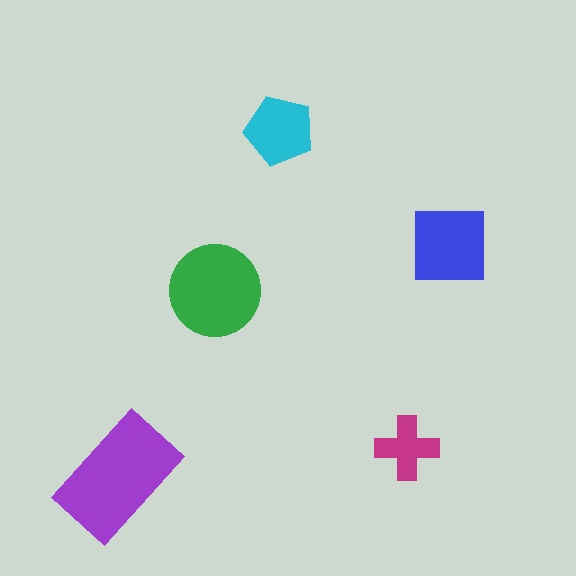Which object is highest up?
The cyan pentagon is topmost.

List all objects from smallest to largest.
The magenta cross, the cyan pentagon, the blue square, the green circle, the purple rectangle.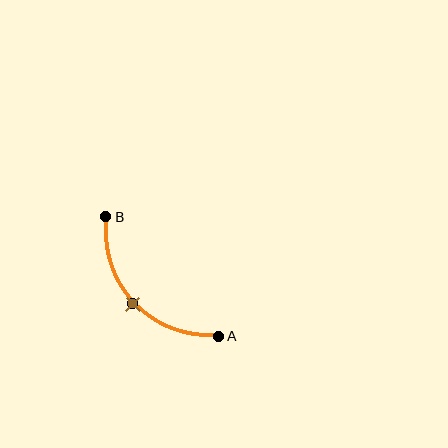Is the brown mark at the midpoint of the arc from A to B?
Yes. The brown mark lies on the arc at equal arc-length from both A and B — it is the arc midpoint.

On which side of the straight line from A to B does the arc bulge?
The arc bulges below and to the left of the straight line connecting A and B.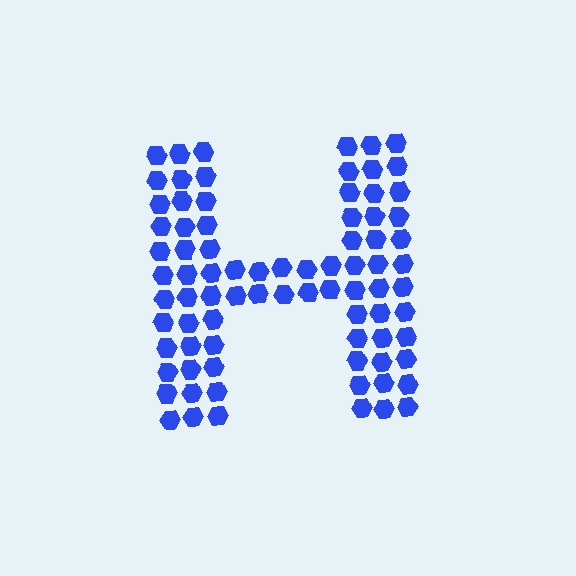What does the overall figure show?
The overall figure shows the letter H.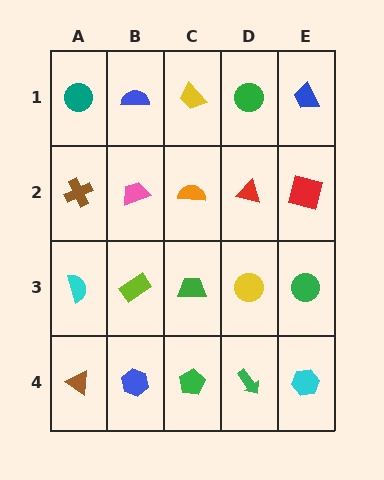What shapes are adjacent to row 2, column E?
A blue trapezoid (row 1, column E), a green circle (row 3, column E), a red triangle (row 2, column D).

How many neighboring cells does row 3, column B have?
4.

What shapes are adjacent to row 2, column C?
A yellow trapezoid (row 1, column C), a green trapezoid (row 3, column C), a pink trapezoid (row 2, column B), a red triangle (row 2, column D).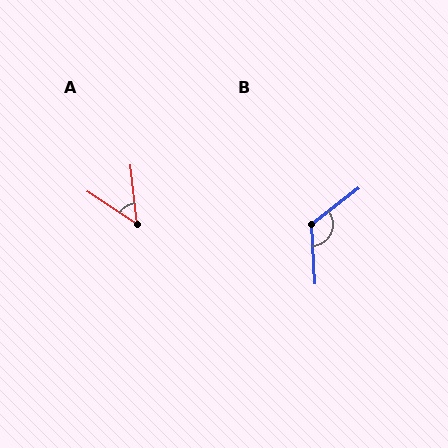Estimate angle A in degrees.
Approximately 50 degrees.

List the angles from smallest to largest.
A (50°), B (124°).